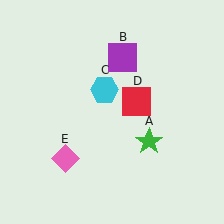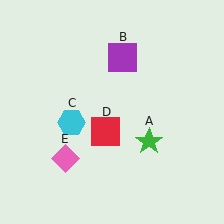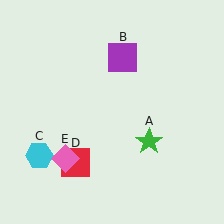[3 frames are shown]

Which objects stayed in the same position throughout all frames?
Green star (object A) and purple square (object B) and pink diamond (object E) remained stationary.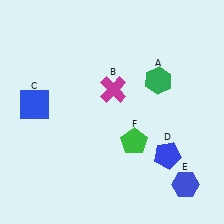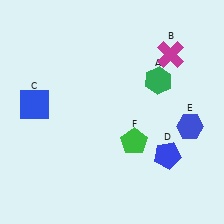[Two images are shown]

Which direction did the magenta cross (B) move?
The magenta cross (B) moved right.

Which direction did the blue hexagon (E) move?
The blue hexagon (E) moved up.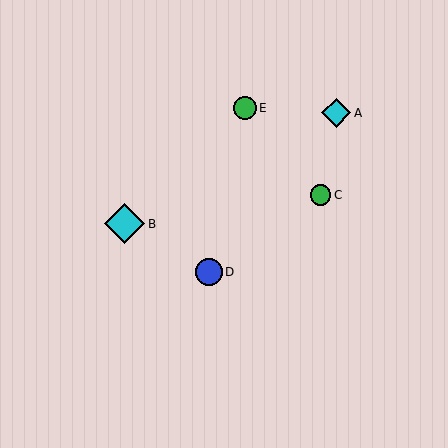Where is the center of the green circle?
The center of the green circle is at (321, 195).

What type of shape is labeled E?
Shape E is a green circle.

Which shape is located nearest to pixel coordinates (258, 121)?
The green circle (labeled E) at (245, 108) is nearest to that location.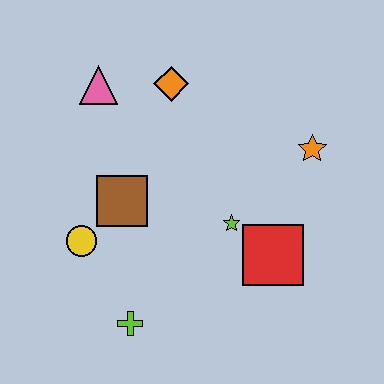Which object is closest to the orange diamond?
The pink triangle is closest to the orange diamond.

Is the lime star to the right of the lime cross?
Yes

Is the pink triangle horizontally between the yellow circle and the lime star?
Yes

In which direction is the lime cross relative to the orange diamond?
The lime cross is below the orange diamond.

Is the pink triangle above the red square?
Yes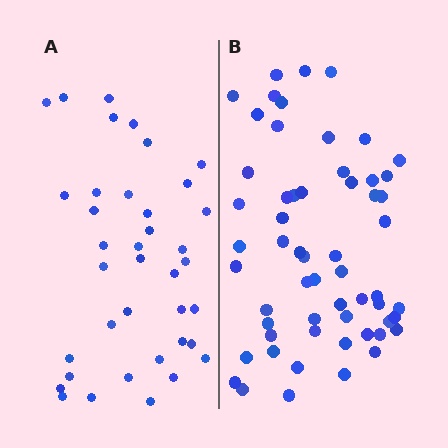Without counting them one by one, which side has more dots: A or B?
Region B (the right region) has more dots.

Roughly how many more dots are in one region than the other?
Region B has approximately 20 more dots than region A.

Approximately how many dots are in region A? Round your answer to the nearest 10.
About 40 dots. (The exact count is 38, which rounds to 40.)